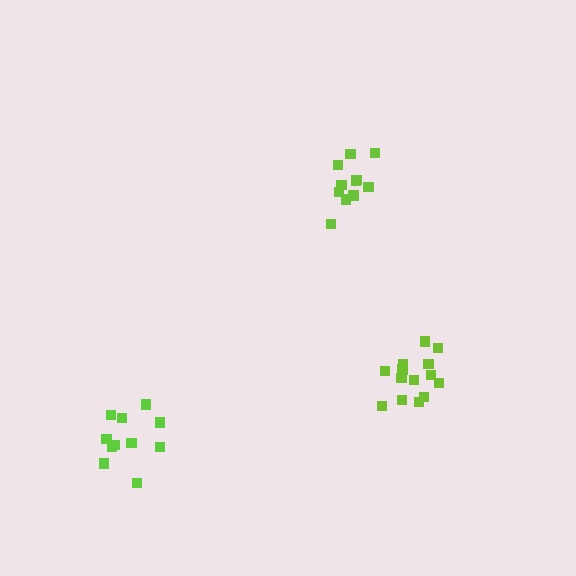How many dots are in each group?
Group 1: 14 dots, Group 2: 11 dots, Group 3: 11 dots (36 total).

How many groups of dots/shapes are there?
There are 3 groups.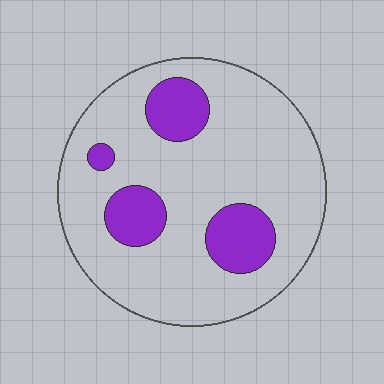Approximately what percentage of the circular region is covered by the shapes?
Approximately 20%.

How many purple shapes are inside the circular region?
4.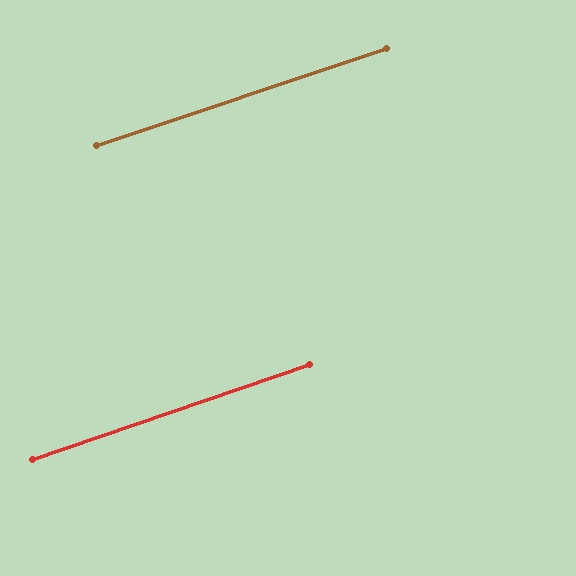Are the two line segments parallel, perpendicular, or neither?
Parallel — their directions differ by only 0.4°.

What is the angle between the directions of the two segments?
Approximately 0 degrees.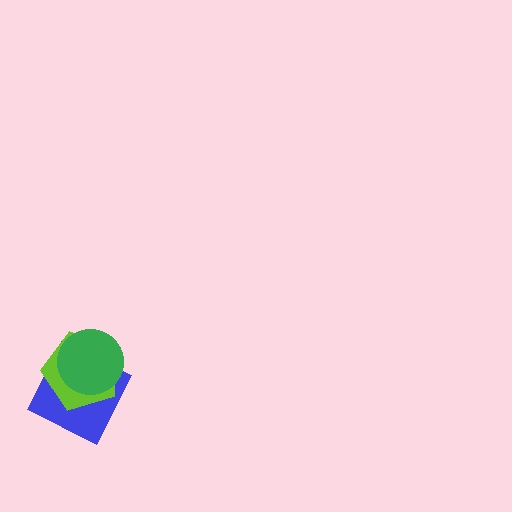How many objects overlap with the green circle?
2 objects overlap with the green circle.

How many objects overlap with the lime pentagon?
2 objects overlap with the lime pentagon.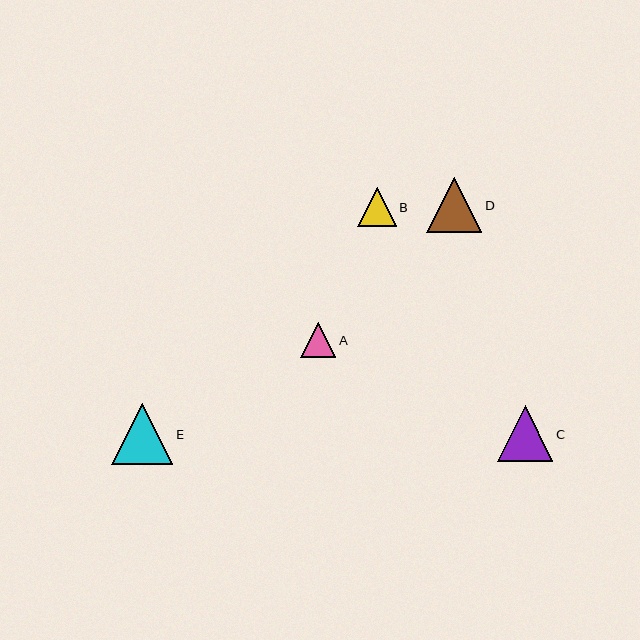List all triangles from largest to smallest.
From largest to smallest: E, C, D, B, A.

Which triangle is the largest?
Triangle E is the largest with a size of approximately 61 pixels.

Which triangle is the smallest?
Triangle A is the smallest with a size of approximately 35 pixels.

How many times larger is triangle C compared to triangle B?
Triangle C is approximately 1.4 times the size of triangle B.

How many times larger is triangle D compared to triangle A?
Triangle D is approximately 1.6 times the size of triangle A.